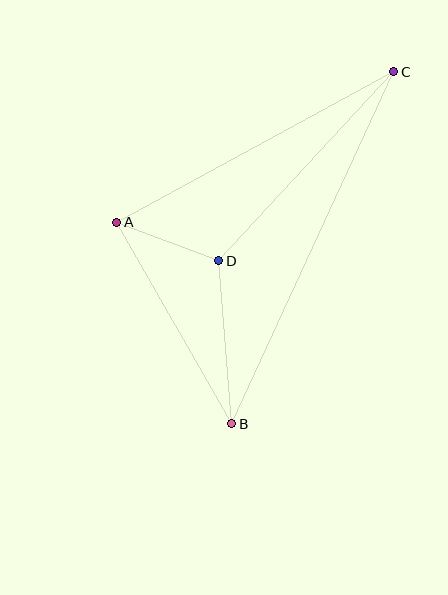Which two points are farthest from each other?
Points B and C are farthest from each other.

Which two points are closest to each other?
Points A and D are closest to each other.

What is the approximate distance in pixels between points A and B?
The distance between A and B is approximately 232 pixels.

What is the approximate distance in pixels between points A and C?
The distance between A and C is approximately 315 pixels.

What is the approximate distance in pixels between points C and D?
The distance between C and D is approximately 258 pixels.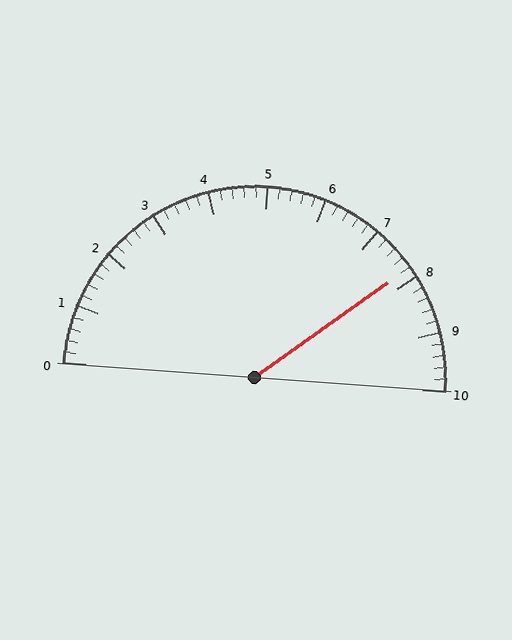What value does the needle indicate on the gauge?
The needle indicates approximately 7.8.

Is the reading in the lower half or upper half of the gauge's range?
The reading is in the upper half of the range (0 to 10).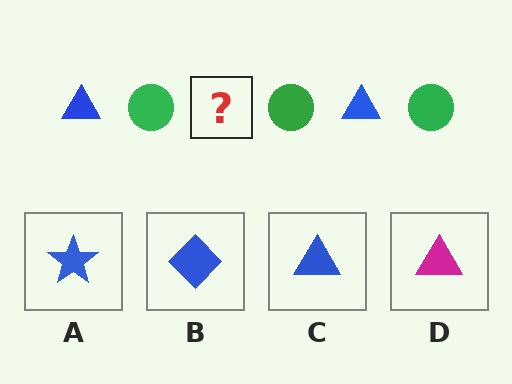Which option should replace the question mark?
Option C.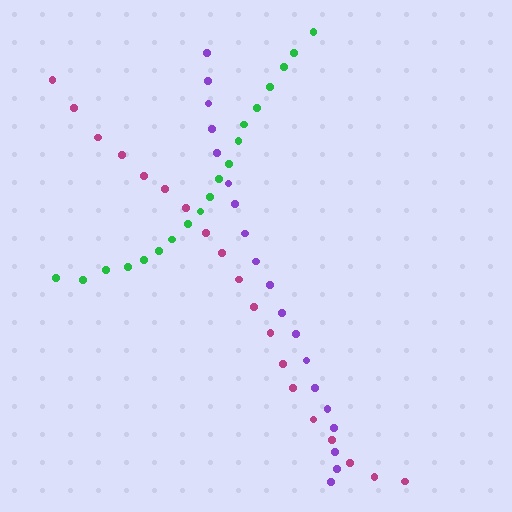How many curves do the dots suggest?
There are 3 distinct paths.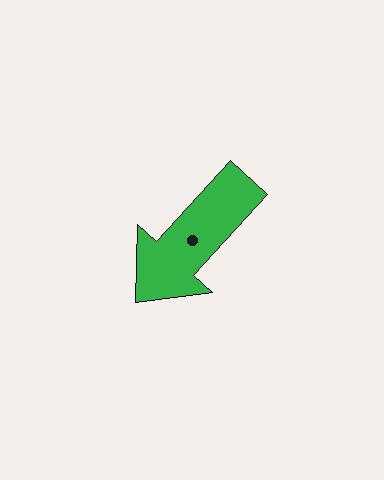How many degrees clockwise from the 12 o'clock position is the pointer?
Approximately 222 degrees.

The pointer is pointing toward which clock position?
Roughly 7 o'clock.